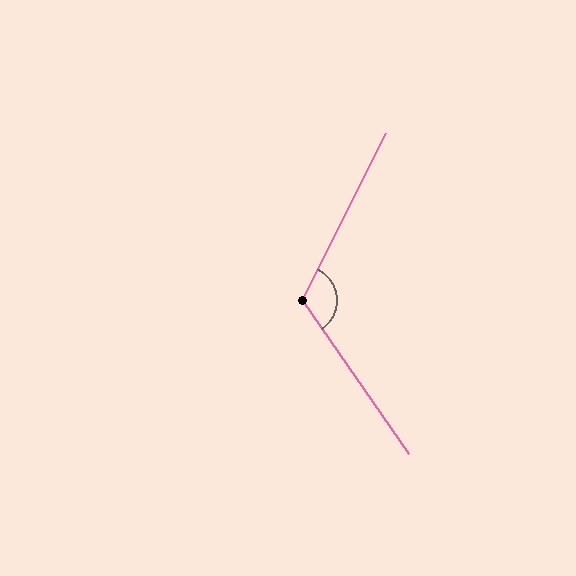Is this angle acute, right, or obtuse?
It is obtuse.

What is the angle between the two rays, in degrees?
Approximately 119 degrees.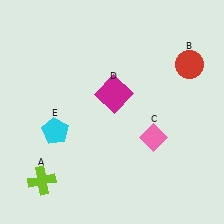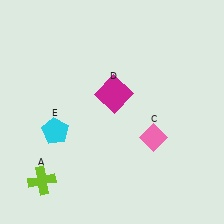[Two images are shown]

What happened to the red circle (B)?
The red circle (B) was removed in Image 2. It was in the top-right area of Image 1.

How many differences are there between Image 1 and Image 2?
There is 1 difference between the two images.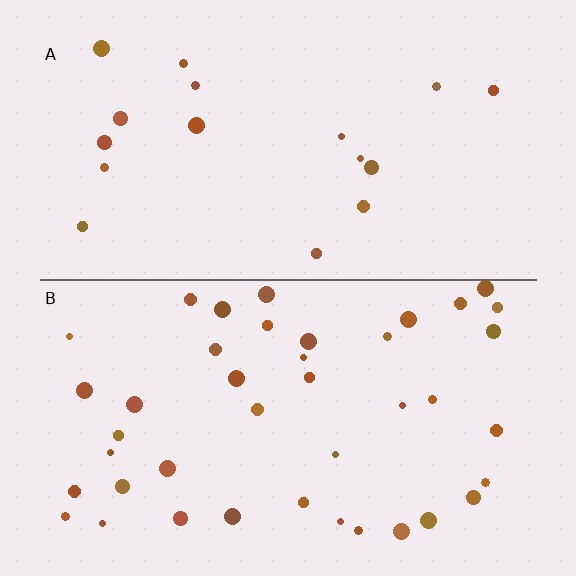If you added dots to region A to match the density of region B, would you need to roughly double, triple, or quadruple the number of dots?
Approximately double.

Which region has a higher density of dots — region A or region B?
B (the bottom).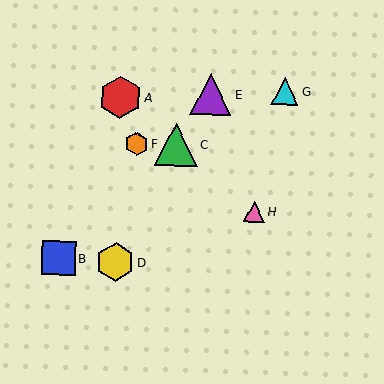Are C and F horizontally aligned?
Yes, both are at y≈145.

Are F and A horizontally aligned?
No, F is at y≈144 and A is at y≈97.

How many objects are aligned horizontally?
2 objects (C, F) are aligned horizontally.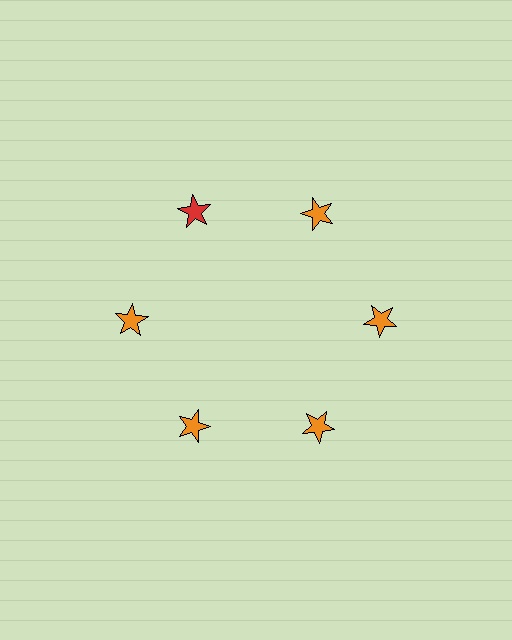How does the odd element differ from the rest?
It has a different color: red instead of orange.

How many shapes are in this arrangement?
There are 6 shapes arranged in a ring pattern.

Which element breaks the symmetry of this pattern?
The red star at roughly the 11 o'clock position breaks the symmetry. All other shapes are orange stars.